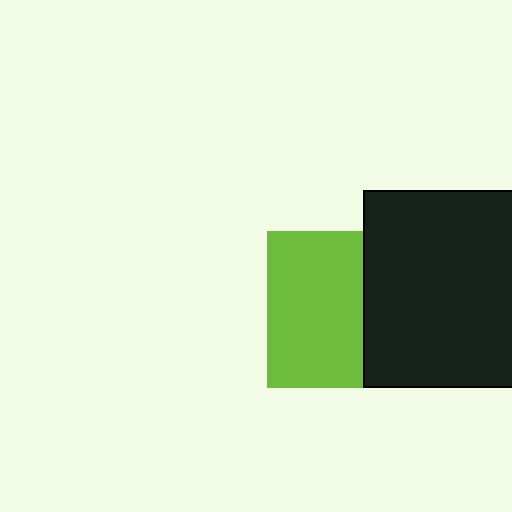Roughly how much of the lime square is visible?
About half of it is visible (roughly 62%).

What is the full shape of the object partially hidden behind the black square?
The partially hidden object is a lime square.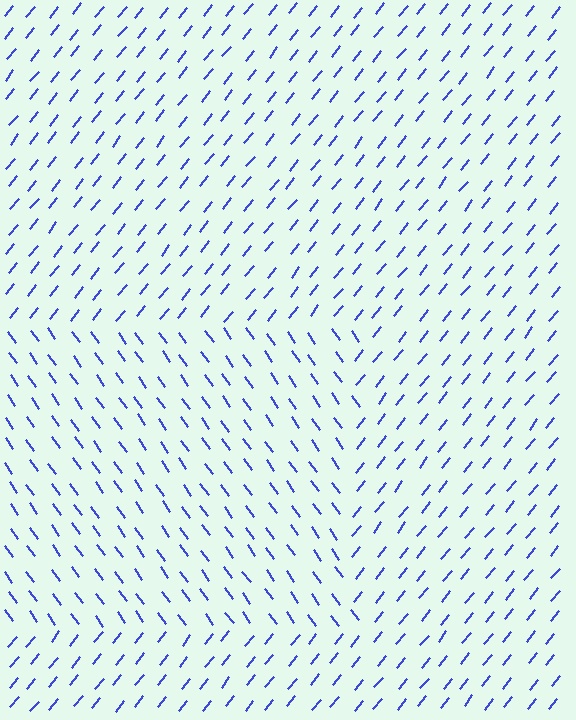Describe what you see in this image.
The image is filled with small blue line segments. A rectangle region in the image has lines oriented differently from the surrounding lines, creating a visible texture boundary.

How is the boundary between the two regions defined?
The boundary is defined purely by a change in line orientation (approximately 74 degrees difference). All lines are the same color and thickness.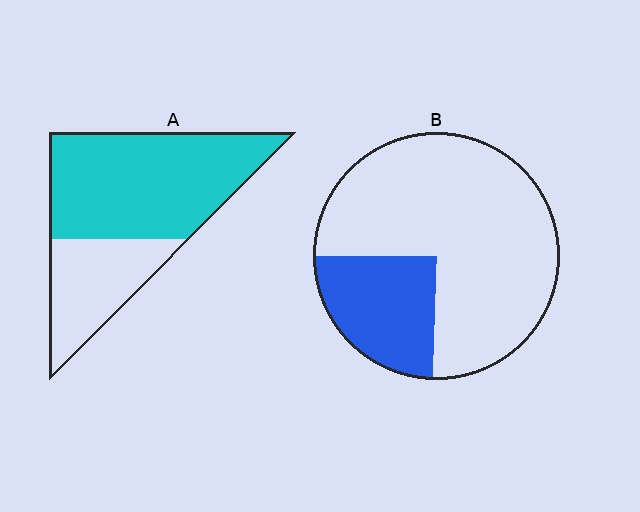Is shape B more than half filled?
No.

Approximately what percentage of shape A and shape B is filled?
A is approximately 70% and B is approximately 25%.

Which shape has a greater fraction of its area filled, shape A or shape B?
Shape A.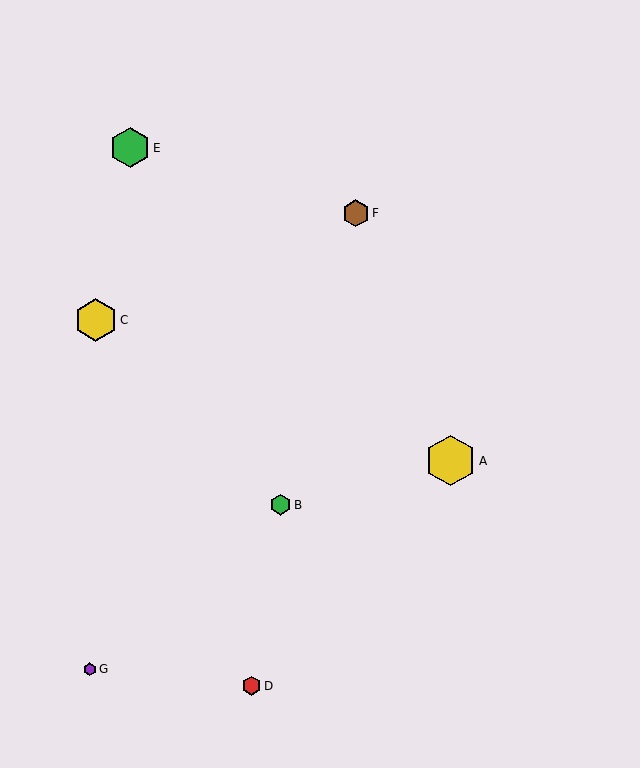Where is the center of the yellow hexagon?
The center of the yellow hexagon is at (450, 461).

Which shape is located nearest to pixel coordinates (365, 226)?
The brown hexagon (labeled F) at (356, 213) is nearest to that location.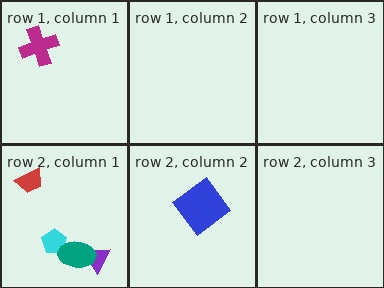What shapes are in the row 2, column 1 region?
The purple triangle, the cyan pentagon, the red trapezoid, the teal ellipse.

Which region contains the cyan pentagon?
The row 2, column 1 region.